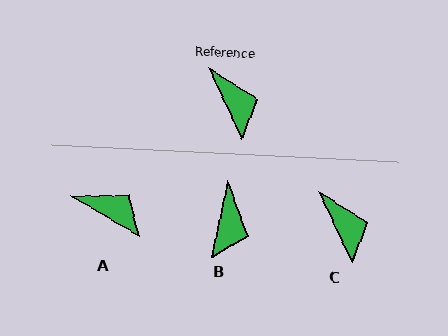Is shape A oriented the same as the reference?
No, it is off by about 34 degrees.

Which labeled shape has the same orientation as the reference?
C.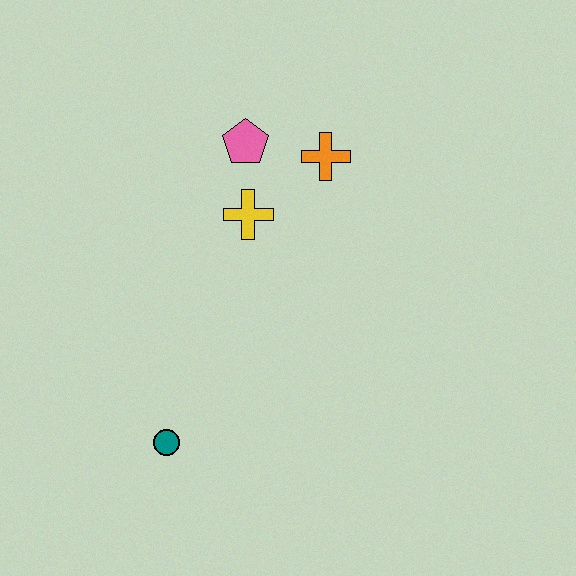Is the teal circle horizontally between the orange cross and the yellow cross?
No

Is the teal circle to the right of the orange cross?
No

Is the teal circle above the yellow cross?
No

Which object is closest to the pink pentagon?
The yellow cross is closest to the pink pentagon.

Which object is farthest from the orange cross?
The teal circle is farthest from the orange cross.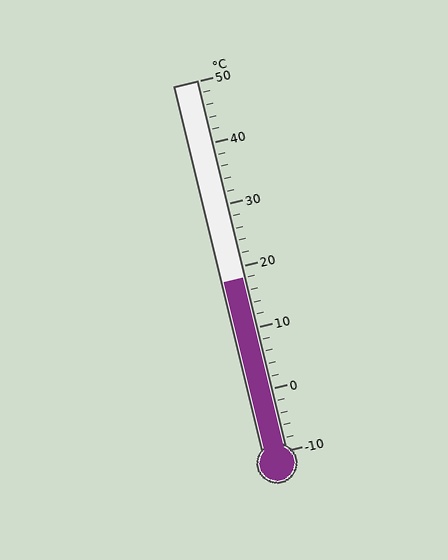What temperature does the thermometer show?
The thermometer shows approximately 18°C.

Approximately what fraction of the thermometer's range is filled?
The thermometer is filled to approximately 45% of its range.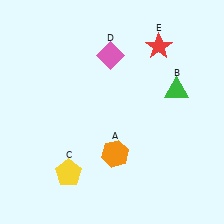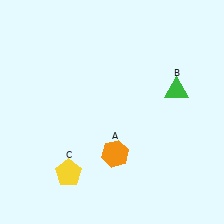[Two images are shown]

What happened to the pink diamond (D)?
The pink diamond (D) was removed in Image 2. It was in the top-left area of Image 1.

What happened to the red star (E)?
The red star (E) was removed in Image 2. It was in the top-right area of Image 1.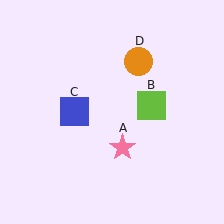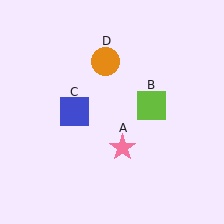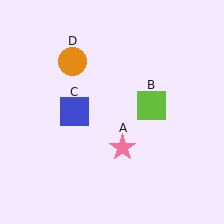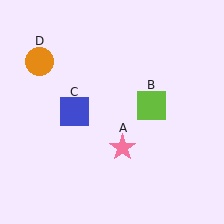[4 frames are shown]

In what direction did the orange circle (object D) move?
The orange circle (object D) moved left.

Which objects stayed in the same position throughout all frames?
Pink star (object A) and lime square (object B) and blue square (object C) remained stationary.